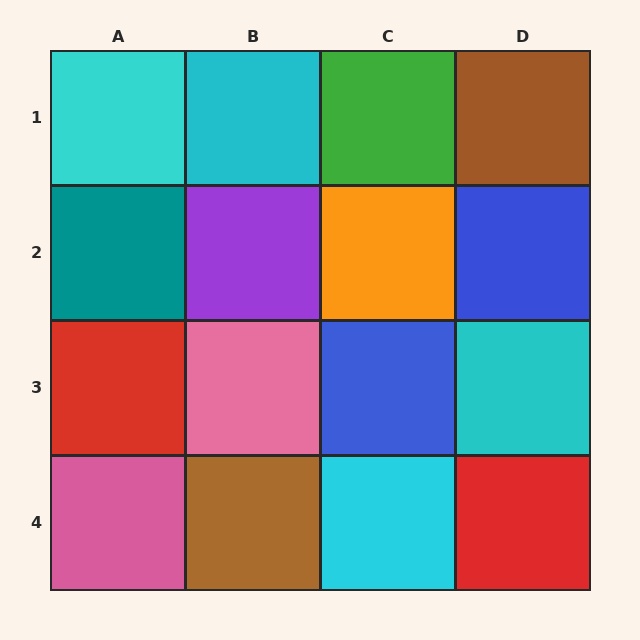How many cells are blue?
2 cells are blue.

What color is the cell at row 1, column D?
Brown.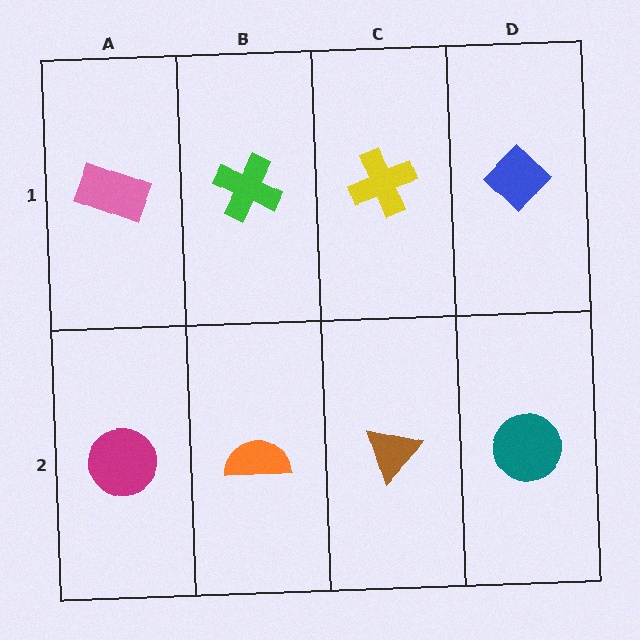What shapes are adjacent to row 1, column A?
A magenta circle (row 2, column A), a green cross (row 1, column B).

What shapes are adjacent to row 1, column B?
An orange semicircle (row 2, column B), a pink rectangle (row 1, column A), a yellow cross (row 1, column C).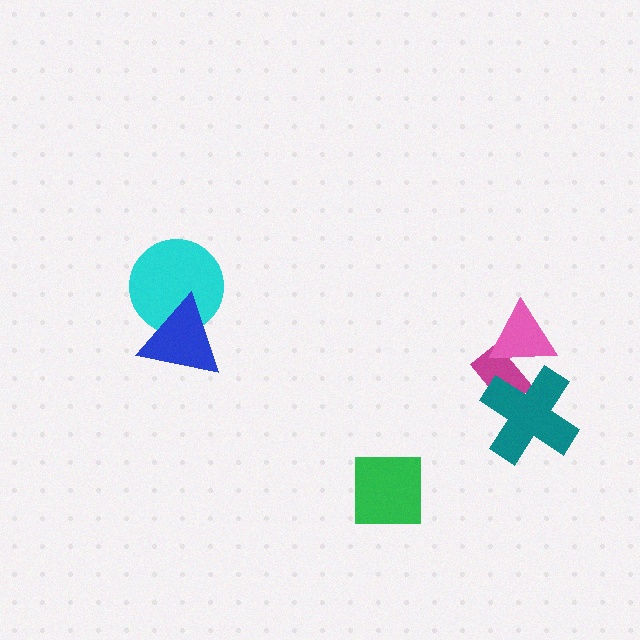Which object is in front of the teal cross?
The pink triangle is in front of the teal cross.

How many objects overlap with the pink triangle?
2 objects overlap with the pink triangle.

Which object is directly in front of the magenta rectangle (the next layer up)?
The teal cross is directly in front of the magenta rectangle.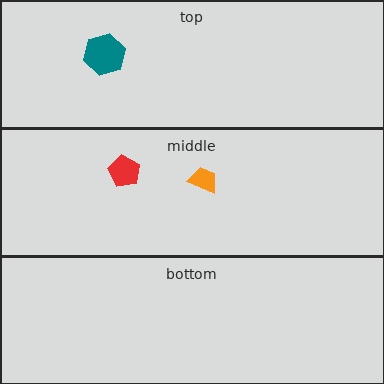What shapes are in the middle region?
The red pentagon, the orange trapezoid.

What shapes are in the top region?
The teal hexagon.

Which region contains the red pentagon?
The middle region.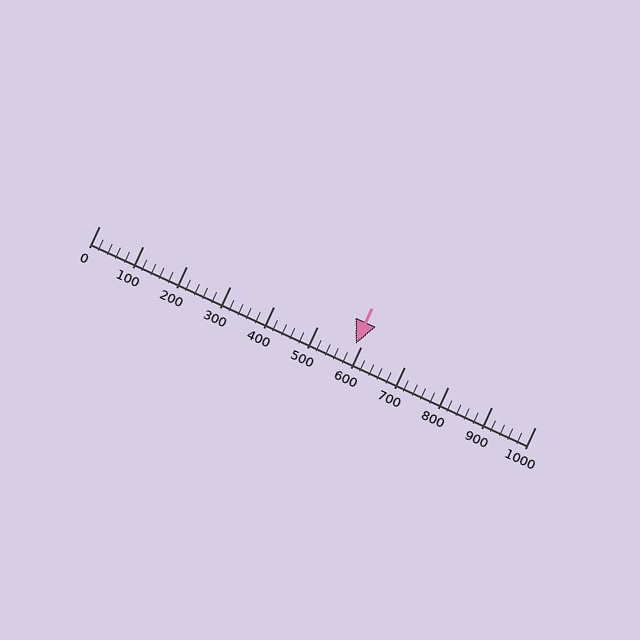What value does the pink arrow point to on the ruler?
The pink arrow points to approximately 589.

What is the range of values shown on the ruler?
The ruler shows values from 0 to 1000.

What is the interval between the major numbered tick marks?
The major tick marks are spaced 100 units apart.